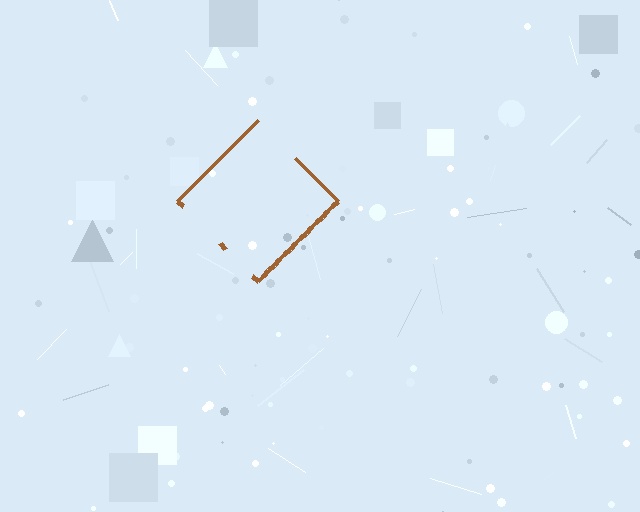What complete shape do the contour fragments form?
The contour fragments form a diamond.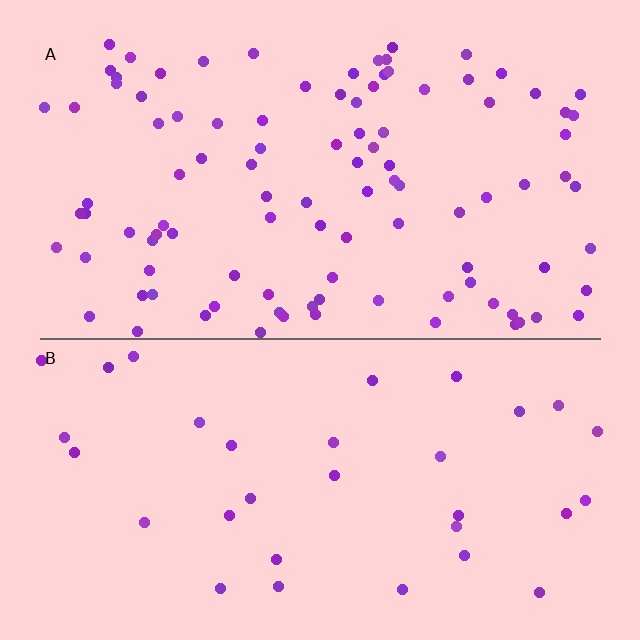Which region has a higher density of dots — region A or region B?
A (the top).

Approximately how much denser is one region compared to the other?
Approximately 3.1× — region A over region B.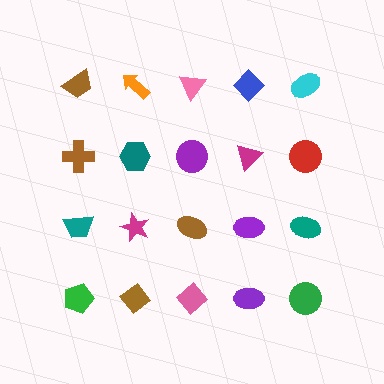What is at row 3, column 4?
A purple ellipse.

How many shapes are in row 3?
5 shapes.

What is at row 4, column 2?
A brown diamond.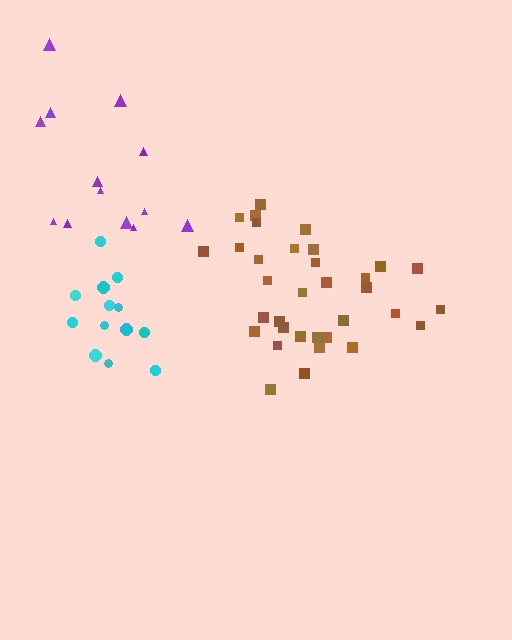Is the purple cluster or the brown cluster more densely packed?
Brown.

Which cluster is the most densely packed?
Cyan.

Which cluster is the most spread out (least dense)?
Purple.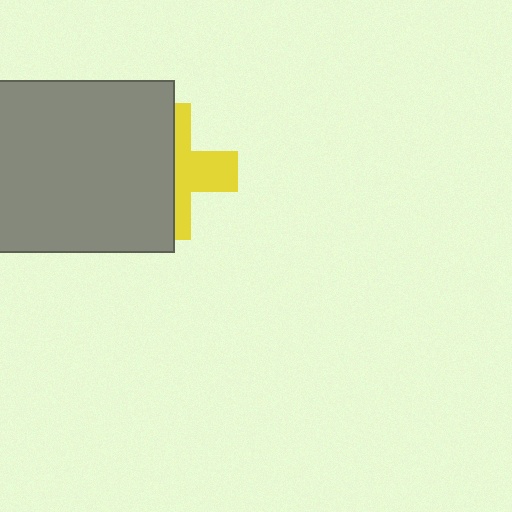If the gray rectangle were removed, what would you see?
You would see the complete yellow cross.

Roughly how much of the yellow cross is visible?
A small part of it is visible (roughly 42%).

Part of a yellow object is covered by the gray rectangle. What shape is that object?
It is a cross.